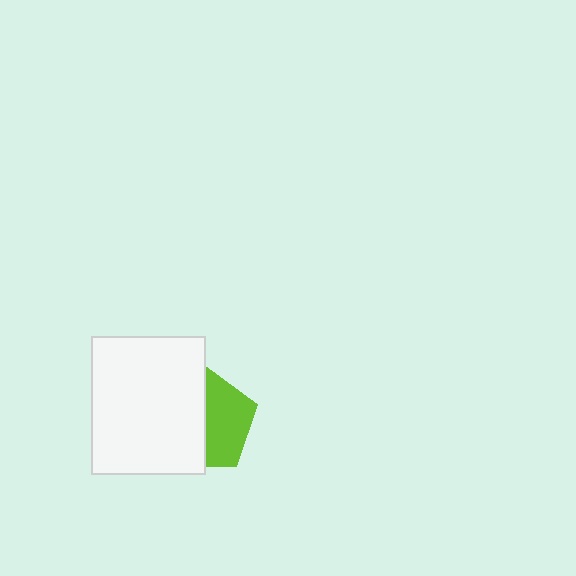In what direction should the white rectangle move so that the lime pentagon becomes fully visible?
The white rectangle should move left. That is the shortest direction to clear the overlap and leave the lime pentagon fully visible.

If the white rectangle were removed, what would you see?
You would see the complete lime pentagon.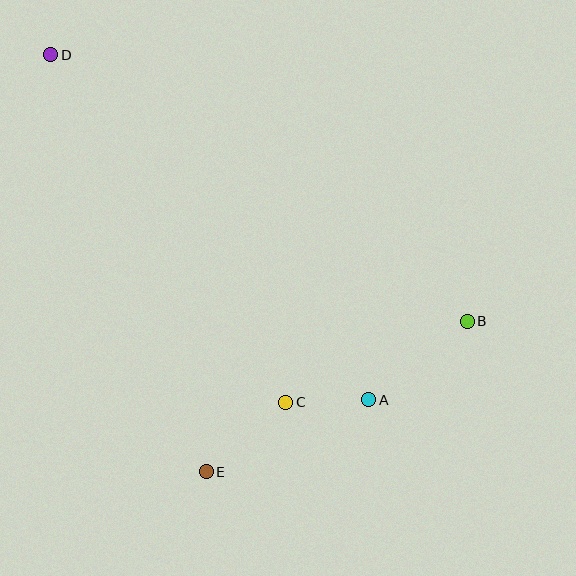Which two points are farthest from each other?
Points B and D are farthest from each other.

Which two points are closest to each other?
Points A and C are closest to each other.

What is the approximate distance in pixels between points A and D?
The distance between A and D is approximately 469 pixels.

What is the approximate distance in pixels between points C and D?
The distance between C and D is approximately 419 pixels.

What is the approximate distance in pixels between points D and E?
The distance between D and E is approximately 445 pixels.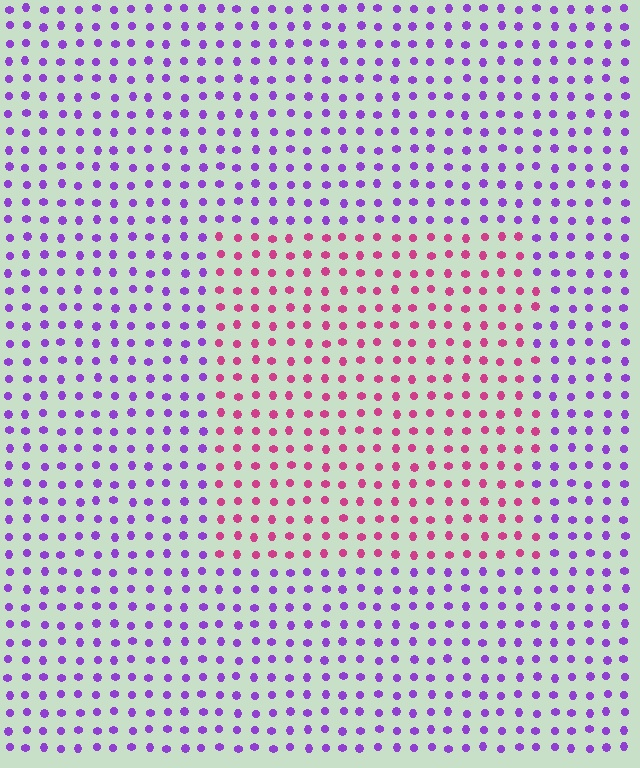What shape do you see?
I see a rectangle.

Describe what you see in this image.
The image is filled with small purple elements in a uniform arrangement. A rectangle-shaped region is visible where the elements are tinted to a slightly different hue, forming a subtle color boundary.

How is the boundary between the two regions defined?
The boundary is defined purely by a slight shift in hue (about 54 degrees). Spacing, size, and orientation are identical on both sides.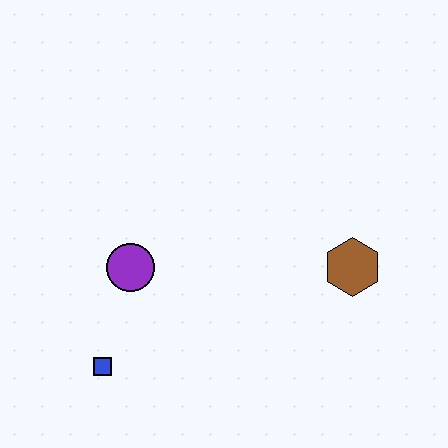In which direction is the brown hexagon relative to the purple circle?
The brown hexagon is to the right of the purple circle.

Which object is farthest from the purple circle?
The brown hexagon is farthest from the purple circle.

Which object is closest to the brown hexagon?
The purple circle is closest to the brown hexagon.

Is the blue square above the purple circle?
No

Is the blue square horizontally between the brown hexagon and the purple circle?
No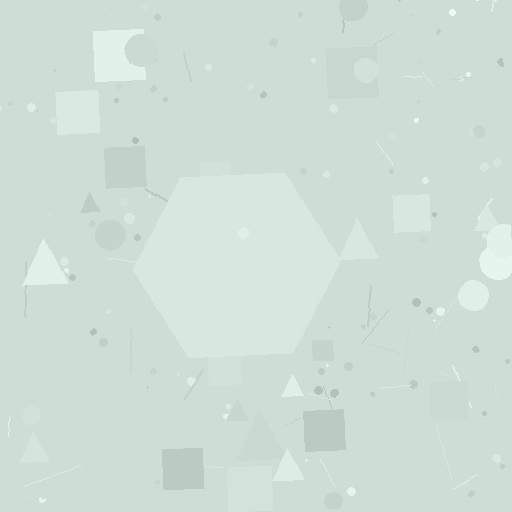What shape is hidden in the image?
A hexagon is hidden in the image.